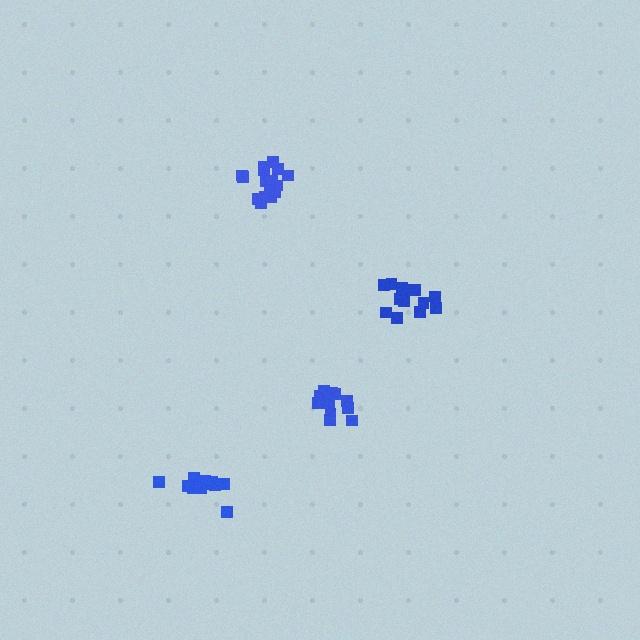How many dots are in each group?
Group 1: 14 dots, Group 2: 16 dots, Group 3: 11 dots, Group 4: 13 dots (54 total).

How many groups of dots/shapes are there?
There are 4 groups.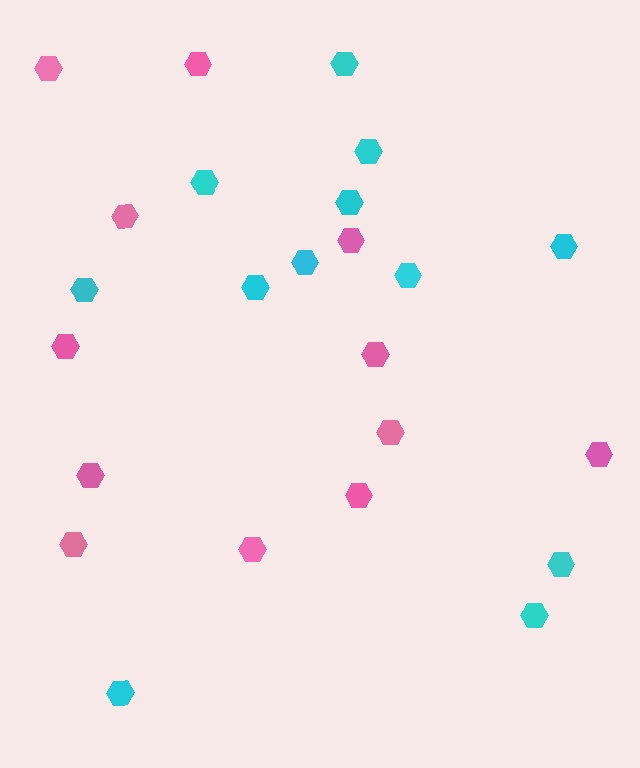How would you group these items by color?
There are 2 groups: one group of pink hexagons (12) and one group of cyan hexagons (12).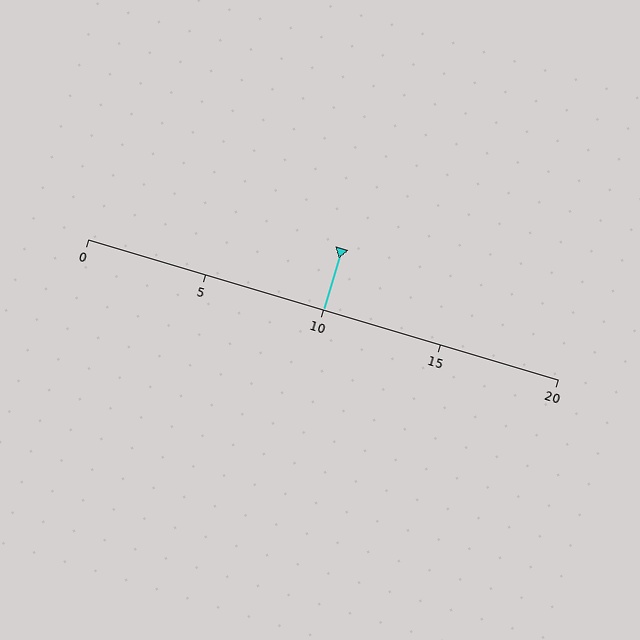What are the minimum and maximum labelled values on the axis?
The axis runs from 0 to 20.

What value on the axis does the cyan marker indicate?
The marker indicates approximately 10.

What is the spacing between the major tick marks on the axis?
The major ticks are spaced 5 apart.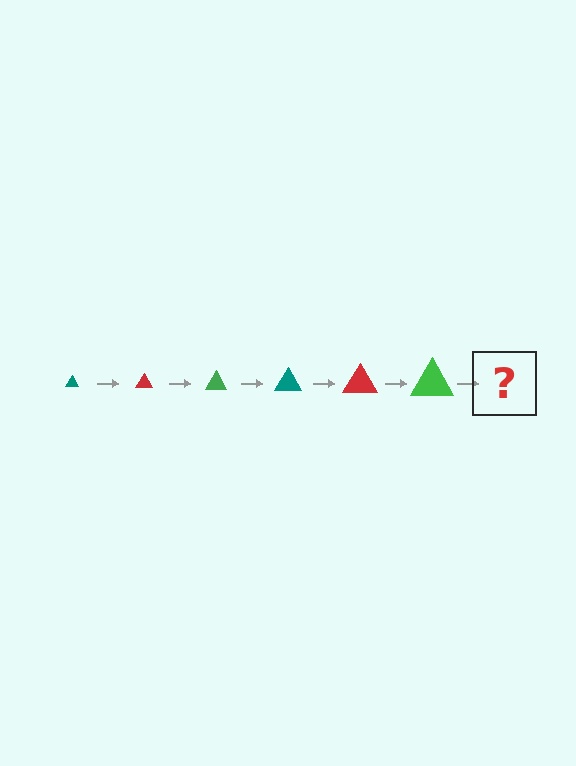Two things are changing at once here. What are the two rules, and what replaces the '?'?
The two rules are that the triangle grows larger each step and the color cycles through teal, red, and green. The '?' should be a teal triangle, larger than the previous one.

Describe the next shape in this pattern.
It should be a teal triangle, larger than the previous one.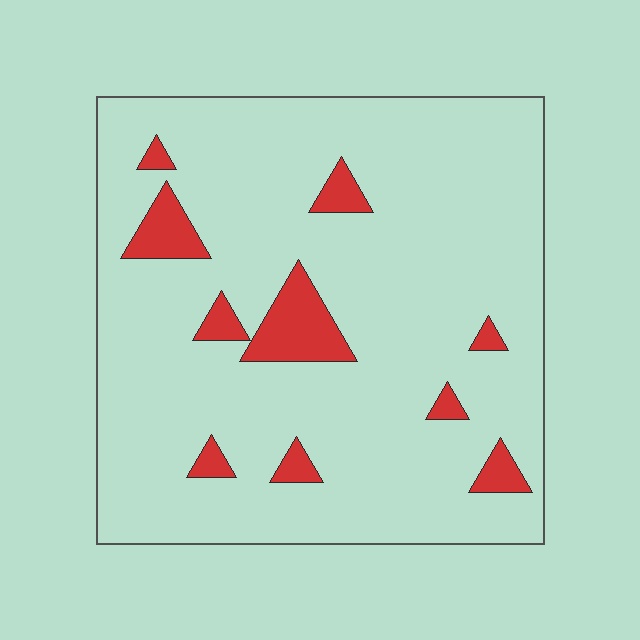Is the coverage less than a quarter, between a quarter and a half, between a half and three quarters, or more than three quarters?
Less than a quarter.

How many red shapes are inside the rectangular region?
10.